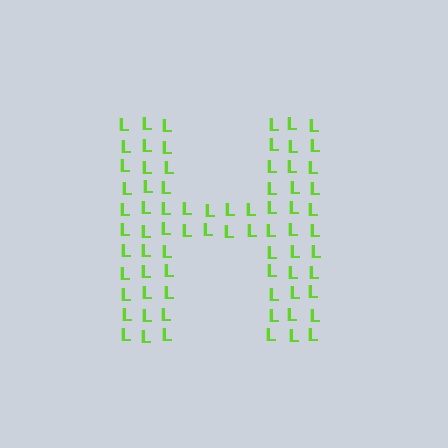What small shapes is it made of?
It is made of small letter L's.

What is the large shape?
The large shape is the letter H.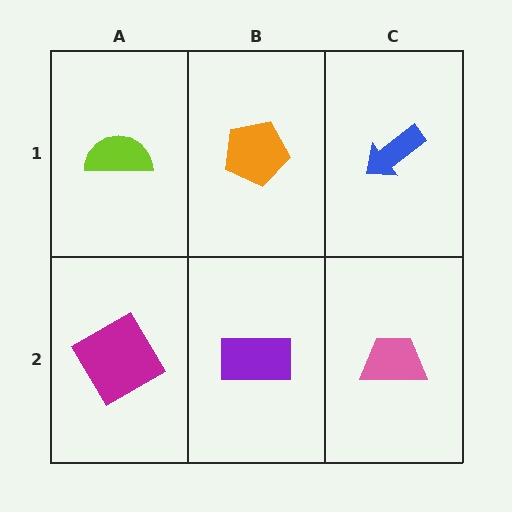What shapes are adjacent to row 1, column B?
A purple rectangle (row 2, column B), a lime semicircle (row 1, column A), a blue arrow (row 1, column C).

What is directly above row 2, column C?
A blue arrow.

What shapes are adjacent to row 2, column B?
An orange pentagon (row 1, column B), a magenta diamond (row 2, column A), a pink trapezoid (row 2, column C).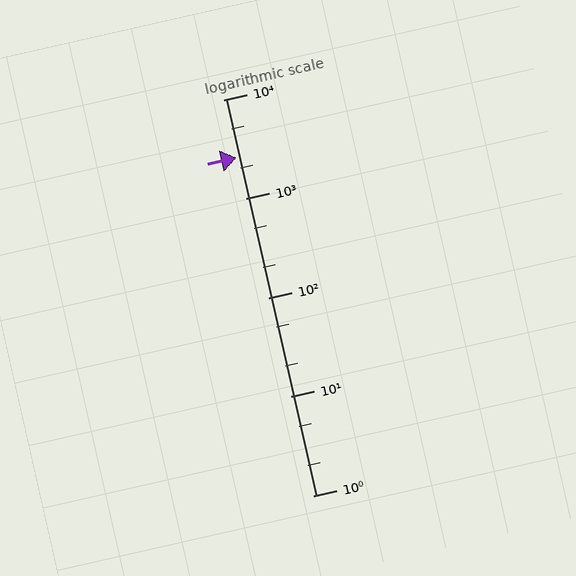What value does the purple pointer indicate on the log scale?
The pointer indicates approximately 2600.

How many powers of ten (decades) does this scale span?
The scale spans 4 decades, from 1 to 10000.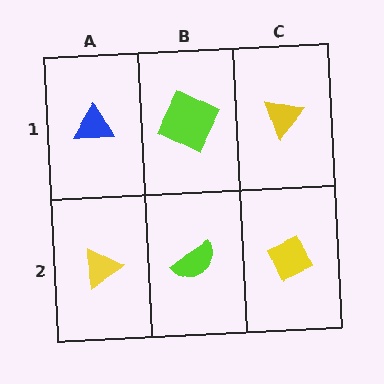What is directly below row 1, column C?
A yellow diamond.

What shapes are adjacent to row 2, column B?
A lime square (row 1, column B), a yellow triangle (row 2, column A), a yellow diamond (row 2, column C).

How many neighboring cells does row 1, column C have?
2.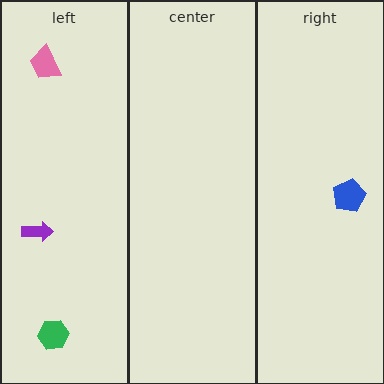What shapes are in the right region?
The blue pentagon.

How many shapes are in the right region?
1.